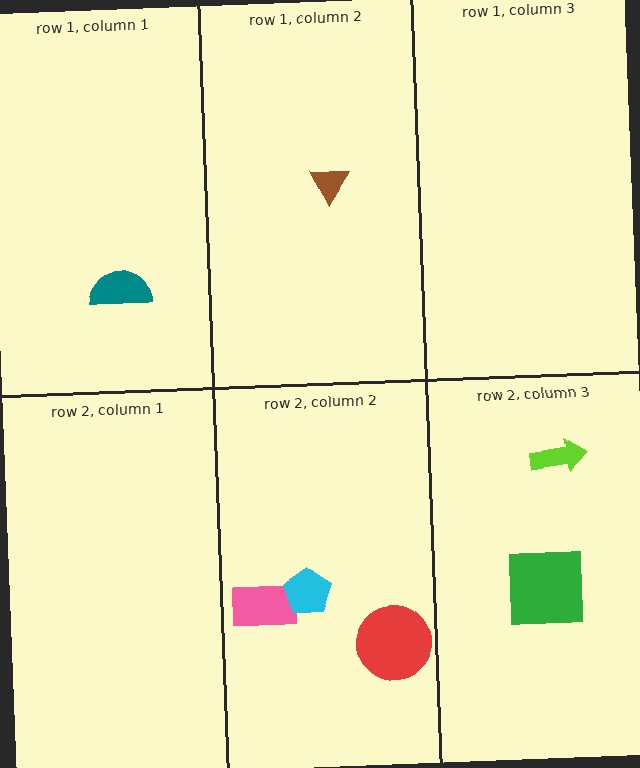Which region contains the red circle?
The row 2, column 2 region.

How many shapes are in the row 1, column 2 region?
1.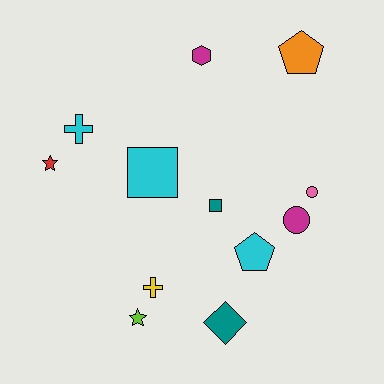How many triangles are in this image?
There are no triangles.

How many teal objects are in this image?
There are 2 teal objects.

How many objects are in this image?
There are 12 objects.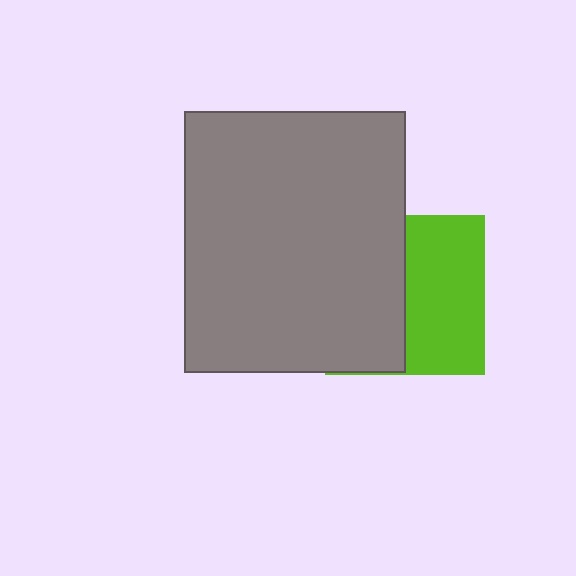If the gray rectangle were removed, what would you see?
You would see the complete lime square.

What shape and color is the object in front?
The object in front is a gray rectangle.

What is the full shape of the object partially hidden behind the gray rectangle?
The partially hidden object is a lime square.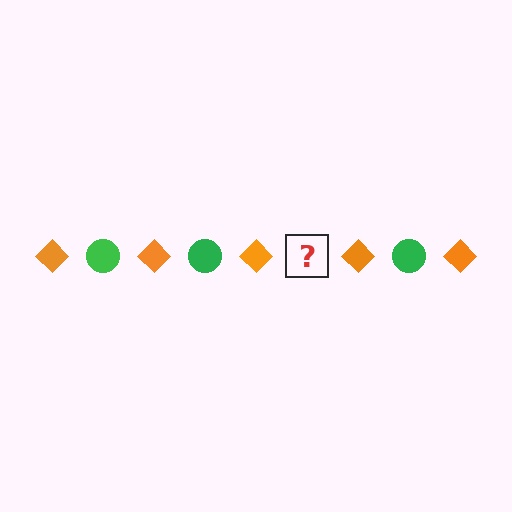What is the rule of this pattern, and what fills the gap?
The rule is that the pattern alternates between orange diamond and green circle. The gap should be filled with a green circle.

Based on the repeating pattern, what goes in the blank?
The blank should be a green circle.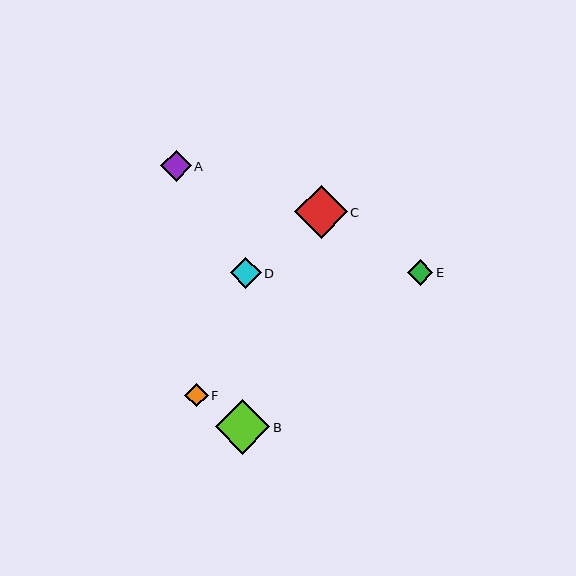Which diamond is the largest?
Diamond B is the largest with a size of approximately 54 pixels.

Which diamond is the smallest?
Diamond F is the smallest with a size of approximately 24 pixels.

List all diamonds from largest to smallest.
From largest to smallest: B, C, D, A, E, F.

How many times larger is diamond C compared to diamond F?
Diamond C is approximately 2.2 times the size of diamond F.